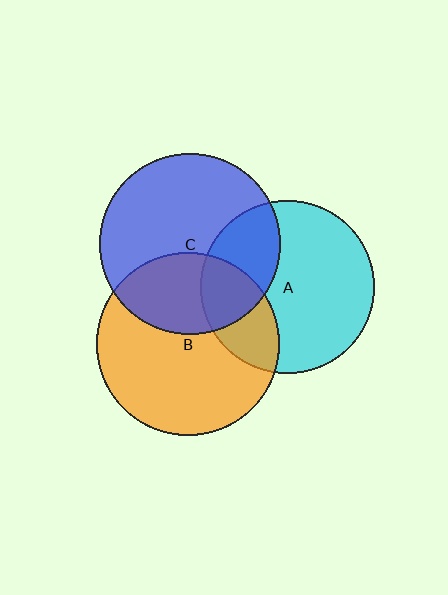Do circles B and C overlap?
Yes.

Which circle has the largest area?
Circle B (orange).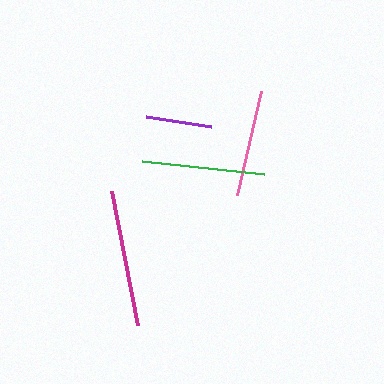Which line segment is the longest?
The magenta line is the longest at approximately 137 pixels.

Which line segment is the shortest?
The purple line is the shortest at approximately 66 pixels.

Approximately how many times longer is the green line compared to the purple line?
The green line is approximately 1.9 times the length of the purple line.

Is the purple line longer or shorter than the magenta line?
The magenta line is longer than the purple line.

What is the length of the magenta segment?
The magenta segment is approximately 137 pixels long.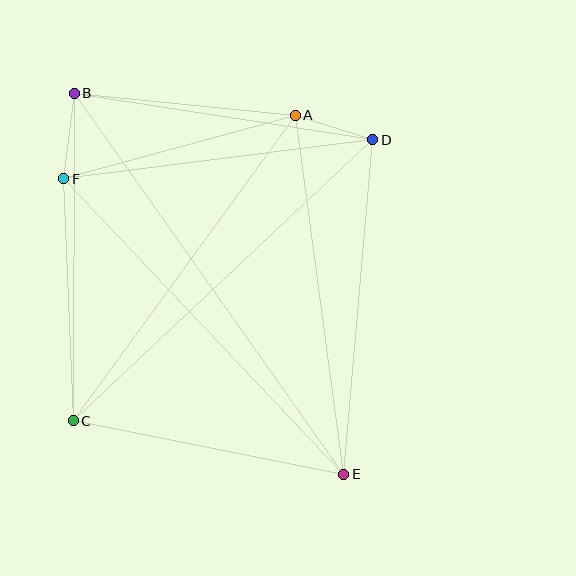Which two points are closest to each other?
Points A and D are closest to each other.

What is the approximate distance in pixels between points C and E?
The distance between C and E is approximately 275 pixels.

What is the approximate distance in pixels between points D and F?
The distance between D and F is approximately 311 pixels.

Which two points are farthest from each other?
Points B and E are farthest from each other.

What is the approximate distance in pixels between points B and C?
The distance between B and C is approximately 328 pixels.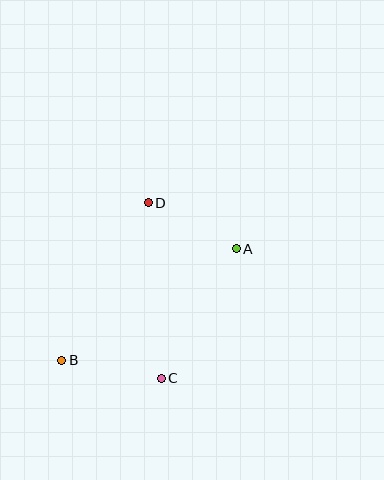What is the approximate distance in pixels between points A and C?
The distance between A and C is approximately 150 pixels.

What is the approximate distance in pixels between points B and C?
The distance between B and C is approximately 101 pixels.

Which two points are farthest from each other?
Points A and B are farthest from each other.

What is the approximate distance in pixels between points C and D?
The distance between C and D is approximately 176 pixels.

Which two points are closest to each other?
Points A and D are closest to each other.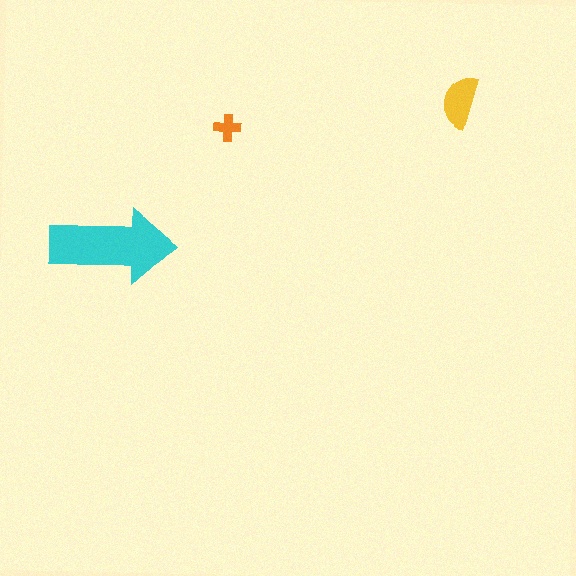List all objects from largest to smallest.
The cyan arrow, the yellow semicircle, the orange cross.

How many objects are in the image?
There are 3 objects in the image.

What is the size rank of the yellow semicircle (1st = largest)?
2nd.